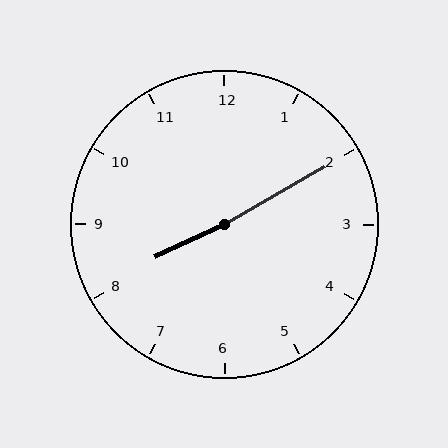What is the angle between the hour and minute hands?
Approximately 175 degrees.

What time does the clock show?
8:10.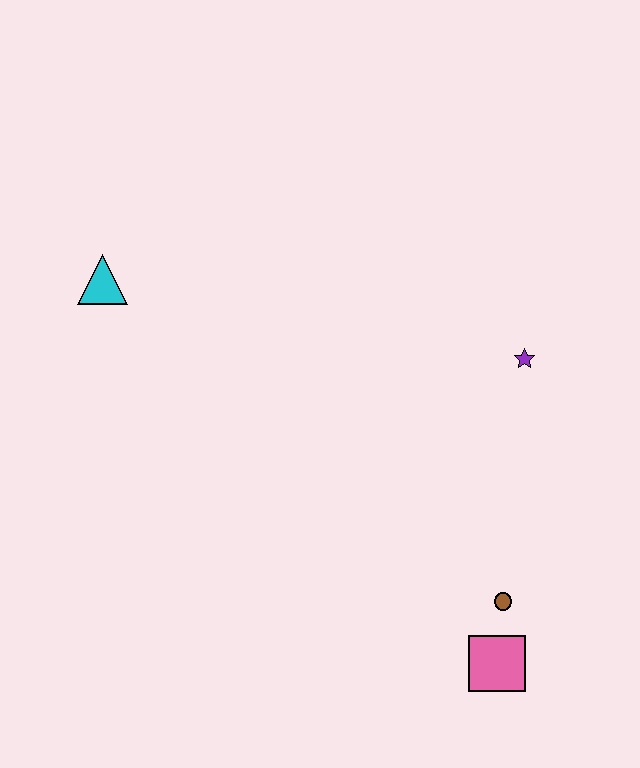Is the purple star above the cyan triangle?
No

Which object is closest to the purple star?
The brown circle is closest to the purple star.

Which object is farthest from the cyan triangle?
The pink square is farthest from the cyan triangle.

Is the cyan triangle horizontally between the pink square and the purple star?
No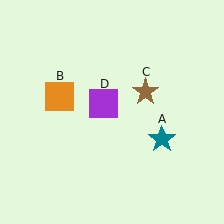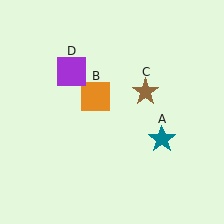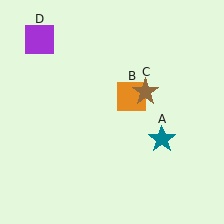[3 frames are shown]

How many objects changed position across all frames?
2 objects changed position: orange square (object B), purple square (object D).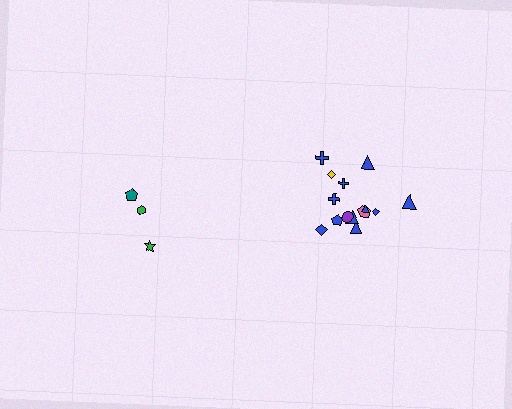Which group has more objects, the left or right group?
The right group.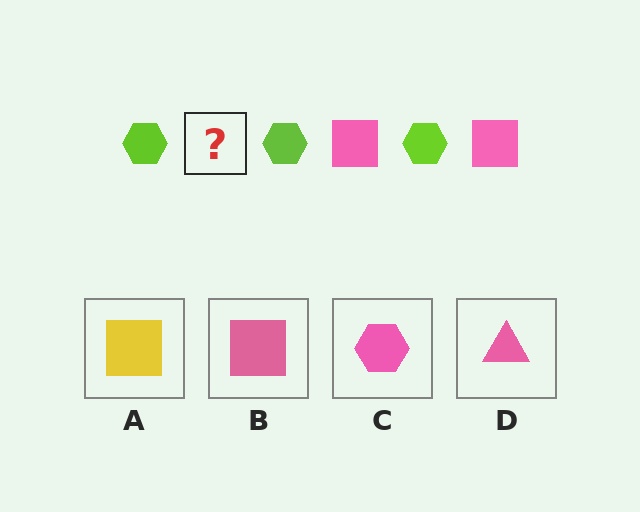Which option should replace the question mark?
Option B.